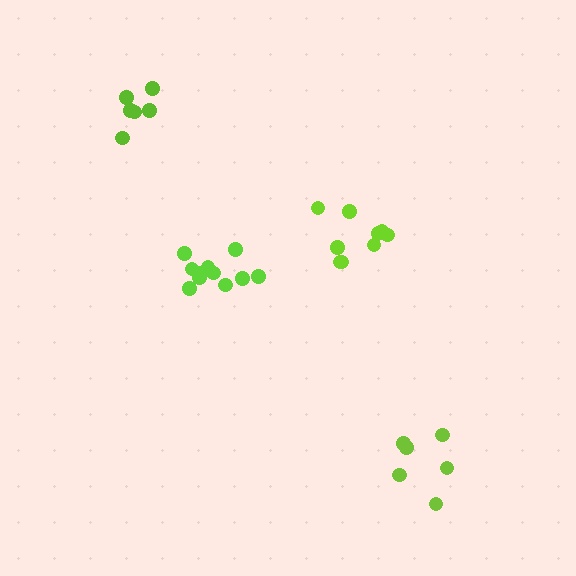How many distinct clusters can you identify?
There are 4 distinct clusters.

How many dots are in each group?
Group 1: 11 dots, Group 2: 6 dots, Group 3: 9 dots, Group 4: 6 dots (32 total).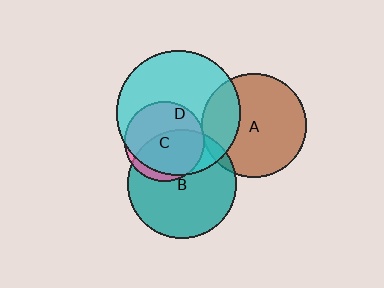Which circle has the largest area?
Circle D (cyan).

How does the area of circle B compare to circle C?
Approximately 1.8 times.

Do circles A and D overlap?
Yes.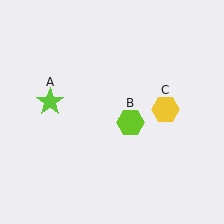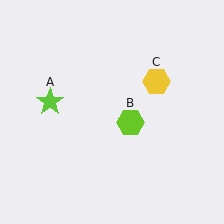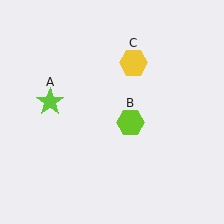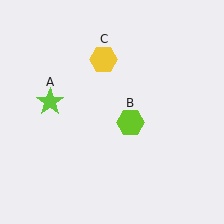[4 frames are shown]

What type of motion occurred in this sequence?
The yellow hexagon (object C) rotated counterclockwise around the center of the scene.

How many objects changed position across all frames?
1 object changed position: yellow hexagon (object C).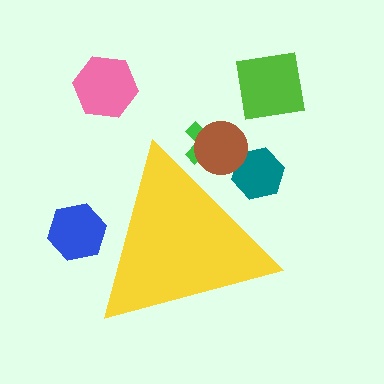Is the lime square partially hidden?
No, the lime square is fully visible.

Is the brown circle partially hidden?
Yes, the brown circle is partially hidden behind the yellow triangle.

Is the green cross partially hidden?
Yes, the green cross is partially hidden behind the yellow triangle.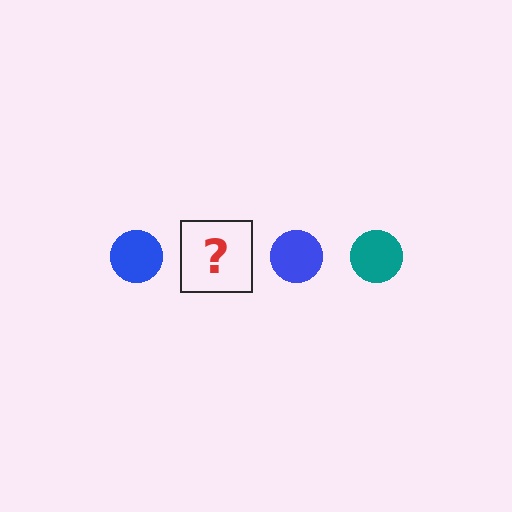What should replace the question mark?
The question mark should be replaced with a teal circle.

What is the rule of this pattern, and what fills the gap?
The rule is that the pattern cycles through blue, teal circles. The gap should be filled with a teal circle.